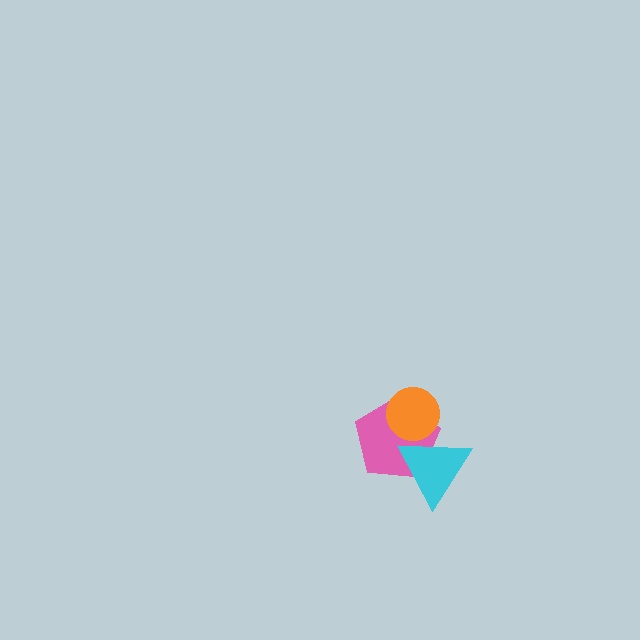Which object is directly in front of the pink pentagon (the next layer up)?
The orange circle is directly in front of the pink pentagon.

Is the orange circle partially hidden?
Yes, it is partially covered by another shape.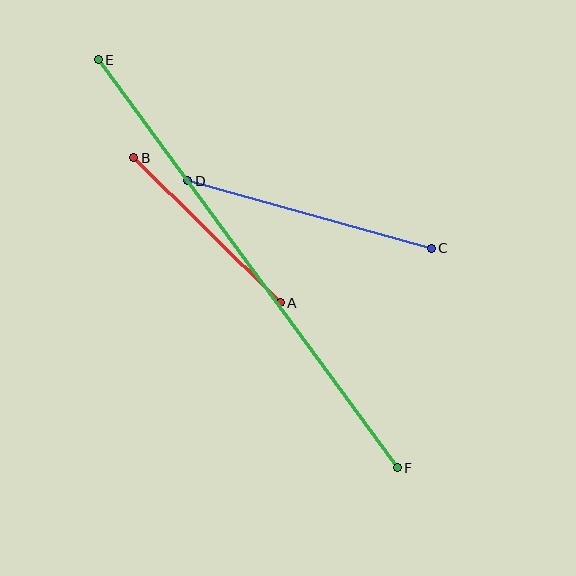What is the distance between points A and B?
The distance is approximately 206 pixels.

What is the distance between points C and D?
The distance is approximately 253 pixels.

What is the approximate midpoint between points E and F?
The midpoint is at approximately (248, 264) pixels.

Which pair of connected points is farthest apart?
Points E and F are farthest apart.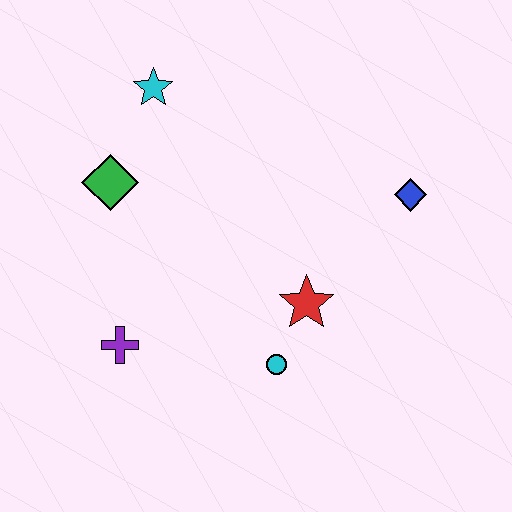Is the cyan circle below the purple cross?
Yes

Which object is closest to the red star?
The cyan circle is closest to the red star.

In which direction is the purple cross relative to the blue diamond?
The purple cross is to the left of the blue diamond.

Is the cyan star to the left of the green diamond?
No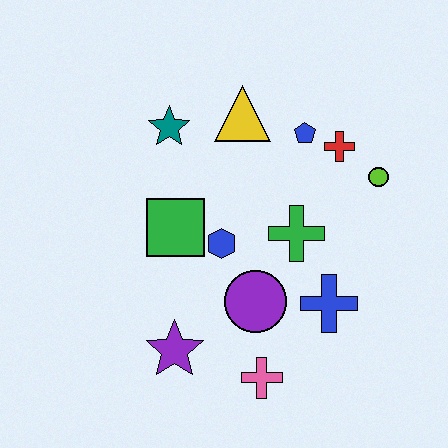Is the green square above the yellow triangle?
No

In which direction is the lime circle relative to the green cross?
The lime circle is to the right of the green cross.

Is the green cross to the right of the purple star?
Yes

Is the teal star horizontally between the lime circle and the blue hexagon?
No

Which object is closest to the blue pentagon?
The red cross is closest to the blue pentagon.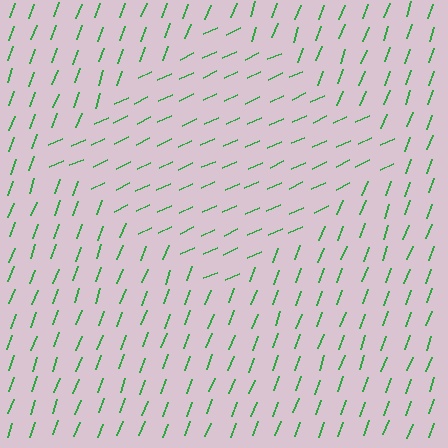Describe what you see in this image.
The image is filled with small green line segments. A diamond region in the image has lines oriented differently from the surrounding lines, creating a visible texture boundary.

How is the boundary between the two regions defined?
The boundary is defined purely by a change in line orientation (approximately 45 degrees difference). All lines are the same color and thickness.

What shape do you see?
I see a diamond.